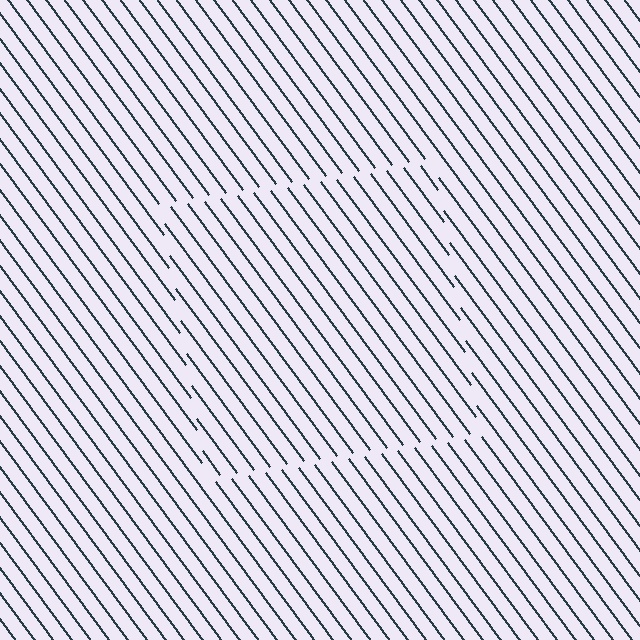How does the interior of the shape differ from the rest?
The interior of the shape contains the same grating, shifted by half a period — the contour is defined by the phase discontinuity where line-ends from the inner and outer gratings abut.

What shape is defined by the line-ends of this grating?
An illusory square. The interior of the shape contains the same grating, shifted by half a period — the contour is defined by the phase discontinuity where line-ends from the inner and outer gratings abut.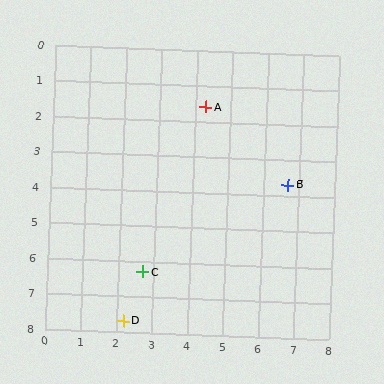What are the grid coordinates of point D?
Point D is at approximately (2.2, 7.7).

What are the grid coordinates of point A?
Point A is at approximately (4.3, 1.6).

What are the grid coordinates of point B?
Point B is at approximately (6.7, 3.7).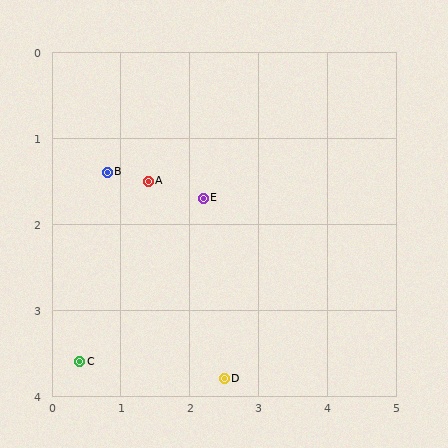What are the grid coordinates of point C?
Point C is at approximately (0.4, 3.6).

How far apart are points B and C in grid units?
Points B and C are about 2.2 grid units apart.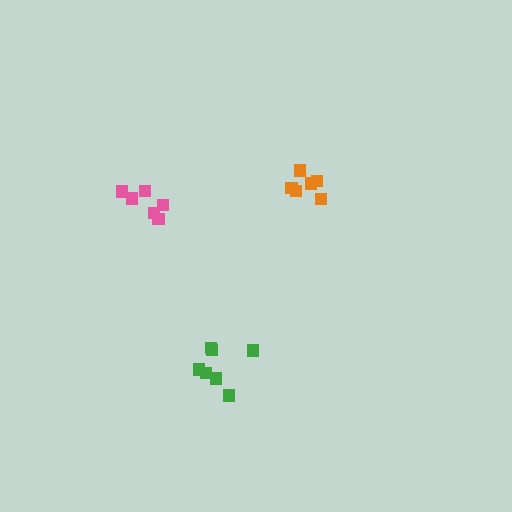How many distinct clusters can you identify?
There are 3 distinct clusters.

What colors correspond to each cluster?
The clusters are colored: orange, pink, green.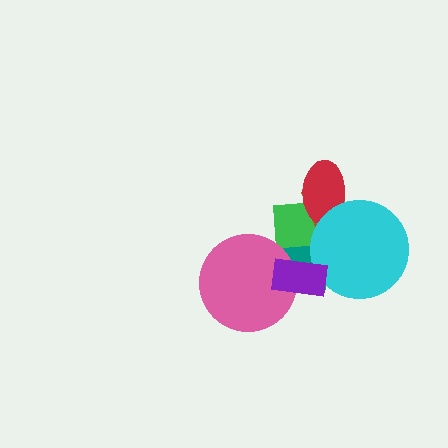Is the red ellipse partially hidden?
Yes, it is partially covered by another shape.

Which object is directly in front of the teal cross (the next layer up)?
The green rectangle is directly in front of the teal cross.